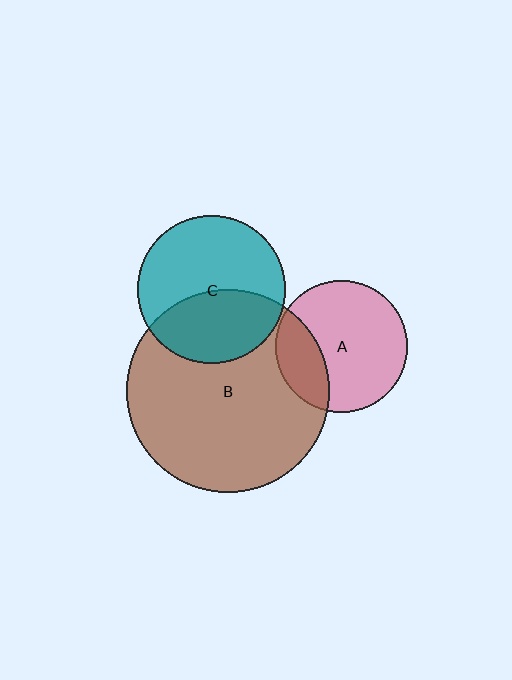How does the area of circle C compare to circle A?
Approximately 1.3 times.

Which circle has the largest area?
Circle B (brown).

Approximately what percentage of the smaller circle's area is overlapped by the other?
Approximately 25%.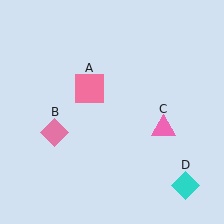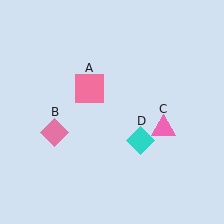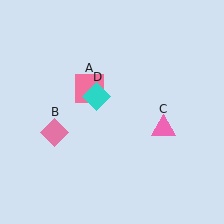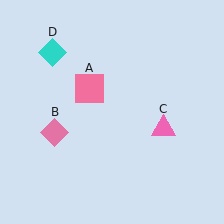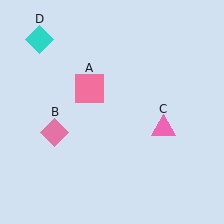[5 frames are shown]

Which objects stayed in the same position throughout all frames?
Pink square (object A) and pink diamond (object B) and pink triangle (object C) remained stationary.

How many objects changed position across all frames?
1 object changed position: cyan diamond (object D).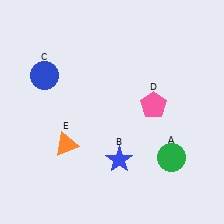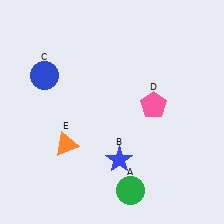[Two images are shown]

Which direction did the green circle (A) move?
The green circle (A) moved left.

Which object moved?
The green circle (A) moved left.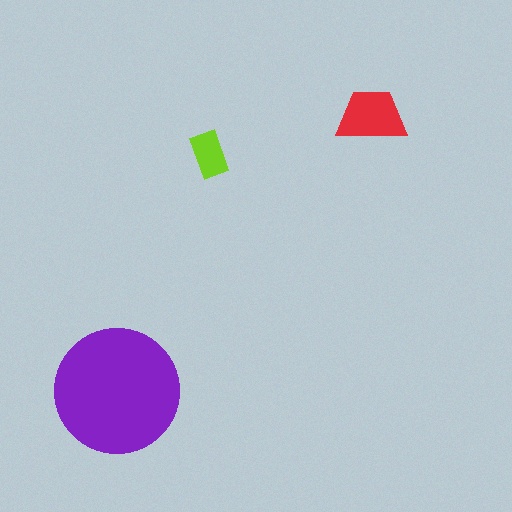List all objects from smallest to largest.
The lime rectangle, the red trapezoid, the purple circle.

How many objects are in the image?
There are 3 objects in the image.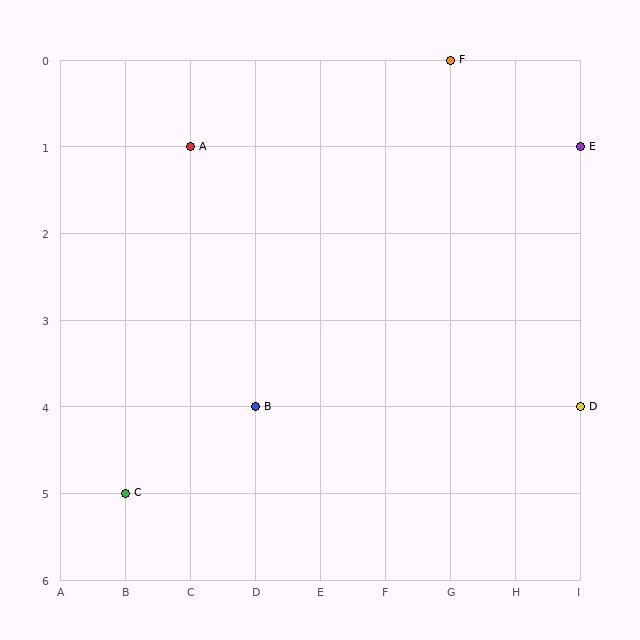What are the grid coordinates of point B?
Point B is at grid coordinates (D, 4).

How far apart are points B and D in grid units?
Points B and D are 5 columns apart.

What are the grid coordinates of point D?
Point D is at grid coordinates (I, 4).